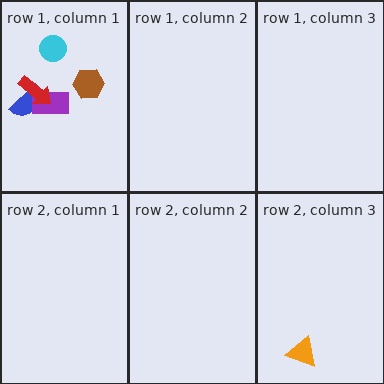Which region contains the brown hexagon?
The row 1, column 1 region.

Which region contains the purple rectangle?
The row 1, column 1 region.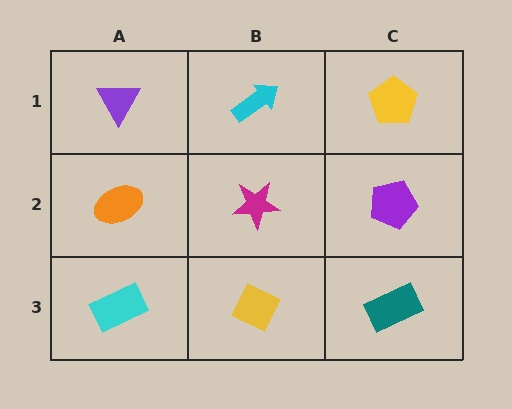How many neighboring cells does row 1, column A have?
2.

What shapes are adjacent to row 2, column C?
A yellow pentagon (row 1, column C), a teal rectangle (row 3, column C), a magenta star (row 2, column B).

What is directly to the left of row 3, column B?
A cyan rectangle.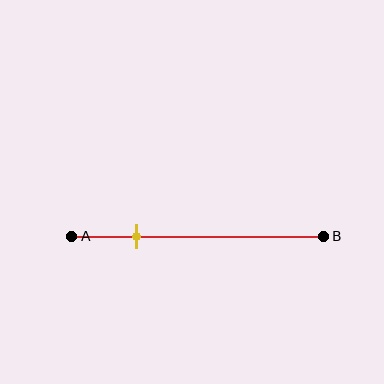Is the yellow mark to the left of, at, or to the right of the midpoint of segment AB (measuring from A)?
The yellow mark is to the left of the midpoint of segment AB.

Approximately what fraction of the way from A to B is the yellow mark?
The yellow mark is approximately 25% of the way from A to B.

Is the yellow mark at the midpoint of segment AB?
No, the mark is at about 25% from A, not at the 50% midpoint.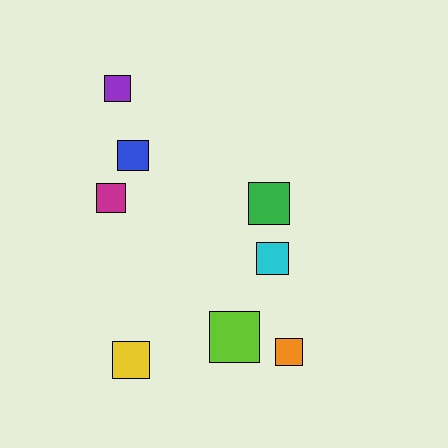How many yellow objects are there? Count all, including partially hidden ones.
There is 1 yellow object.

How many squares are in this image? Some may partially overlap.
There are 8 squares.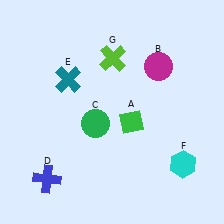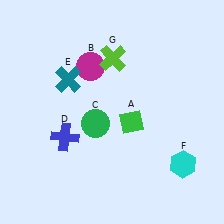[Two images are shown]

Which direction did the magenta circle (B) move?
The magenta circle (B) moved left.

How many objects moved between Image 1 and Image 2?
2 objects moved between the two images.